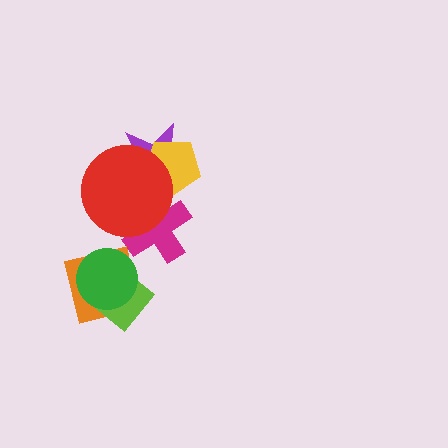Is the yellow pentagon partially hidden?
Yes, it is partially covered by another shape.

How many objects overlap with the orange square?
2 objects overlap with the orange square.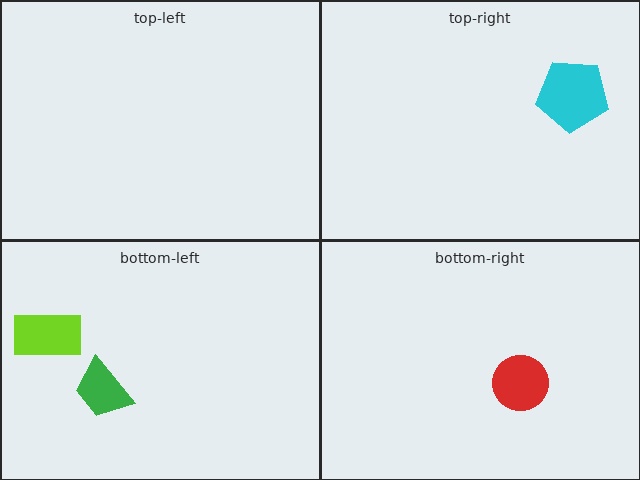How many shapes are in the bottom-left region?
2.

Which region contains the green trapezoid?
The bottom-left region.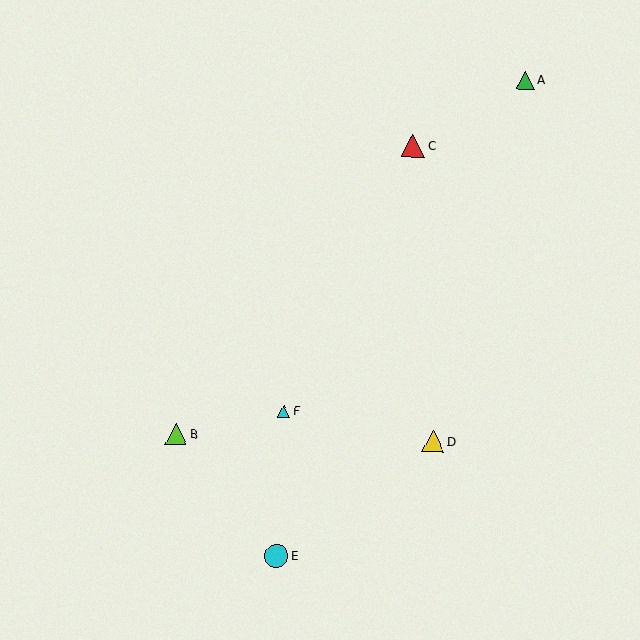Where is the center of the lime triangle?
The center of the lime triangle is at (176, 434).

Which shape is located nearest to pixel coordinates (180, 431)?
The lime triangle (labeled B) at (176, 434) is nearest to that location.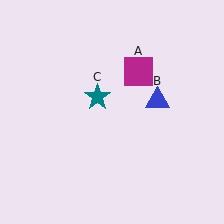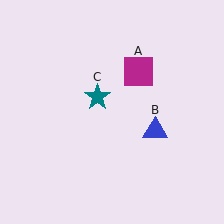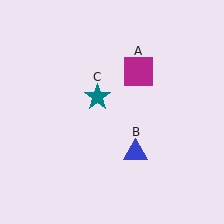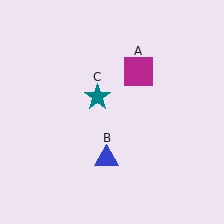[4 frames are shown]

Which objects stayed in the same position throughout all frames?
Magenta square (object A) and teal star (object C) remained stationary.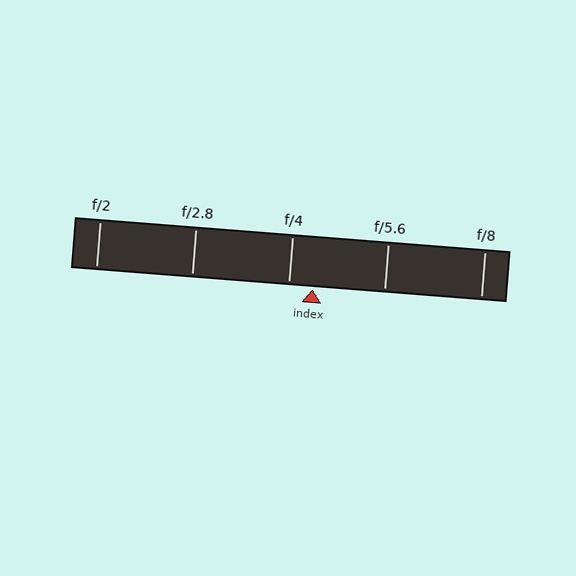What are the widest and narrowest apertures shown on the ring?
The widest aperture shown is f/2 and the narrowest is f/8.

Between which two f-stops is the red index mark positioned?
The index mark is between f/4 and f/5.6.